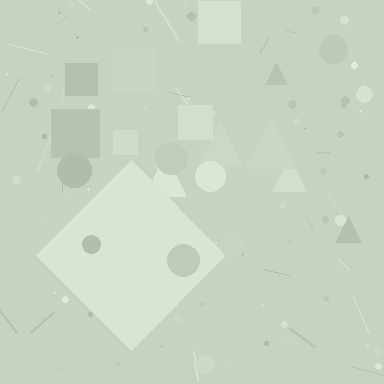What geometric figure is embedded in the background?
A diamond is embedded in the background.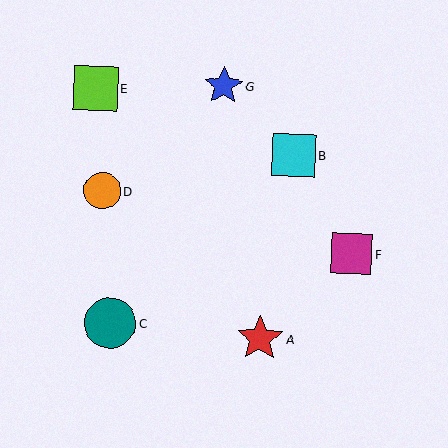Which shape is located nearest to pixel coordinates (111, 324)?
The teal circle (labeled C) at (110, 323) is nearest to that location.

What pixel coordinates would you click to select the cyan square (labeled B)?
Click at (294, 155) to select the cyan square B.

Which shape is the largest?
The teal circle (labeled C) is the largest.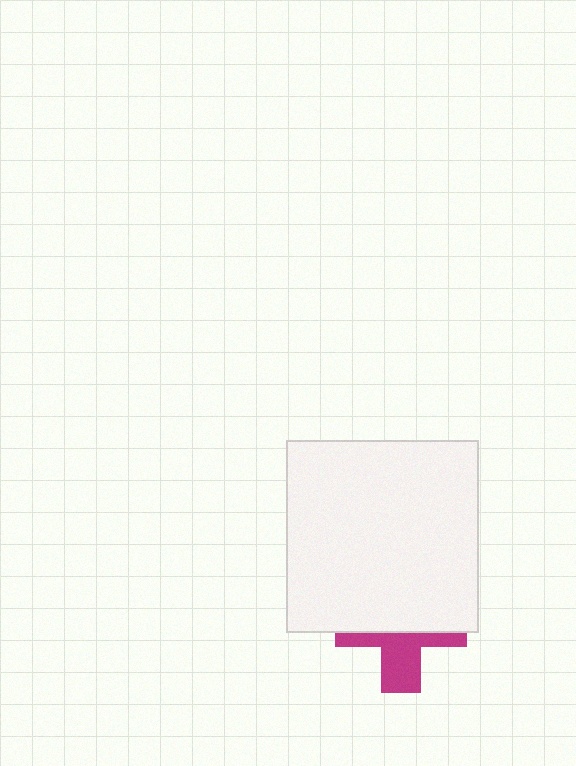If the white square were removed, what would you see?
You would see the complete magenta cross.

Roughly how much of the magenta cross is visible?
A small part of it is visible (roughly 41%).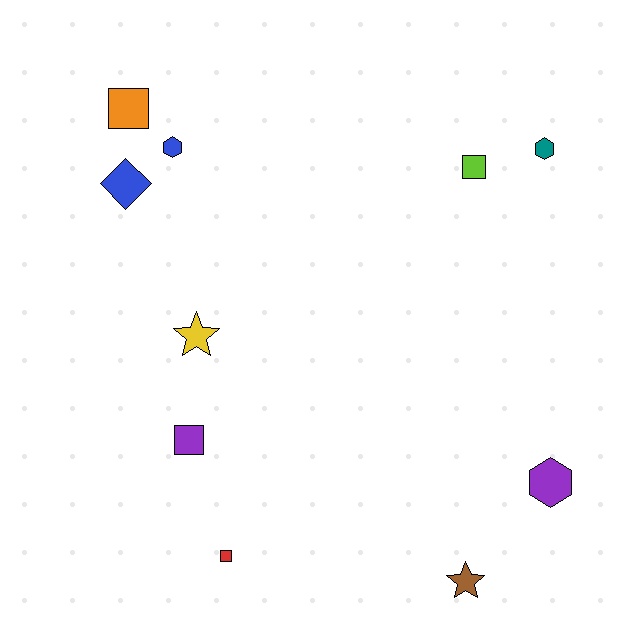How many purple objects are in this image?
There are 2 purple objects.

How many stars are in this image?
There are 2 stars.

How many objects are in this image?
There are 10 objects.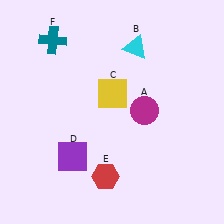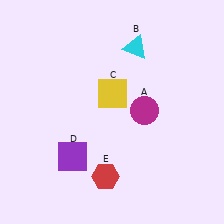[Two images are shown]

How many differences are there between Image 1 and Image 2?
There is 1 difference between the two images.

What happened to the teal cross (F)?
The teal cross (F) was removed in Image 2. It was in the top-left area of Image 1.